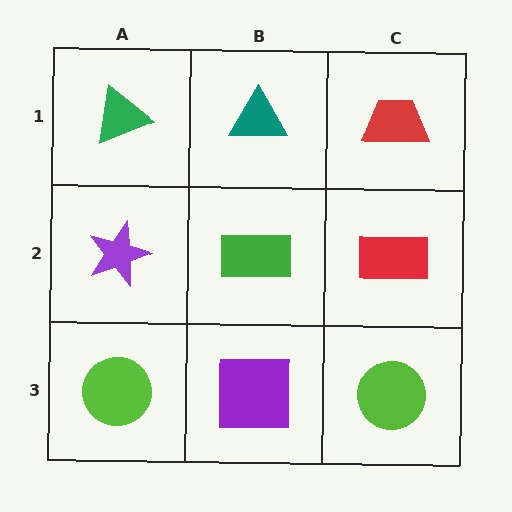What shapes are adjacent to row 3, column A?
A purple star (row 2, column A), a purple square (row 3, column B).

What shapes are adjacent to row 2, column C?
A red trapezoid (row 1, column C), a lime circle (row 3, column C), a green rectangle (row 2, column B).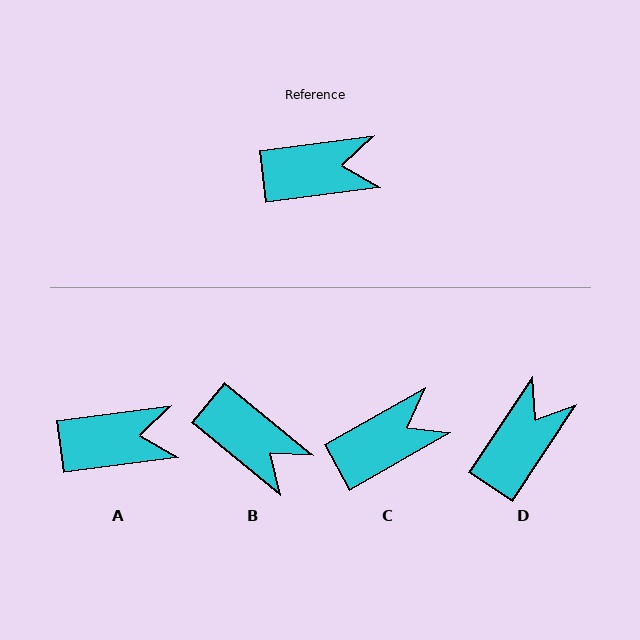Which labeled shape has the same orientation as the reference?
A.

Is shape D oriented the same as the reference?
No, it is off by about 49 degrees.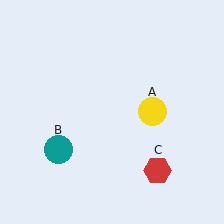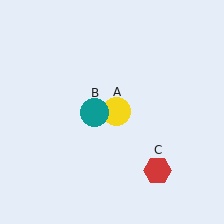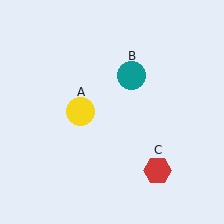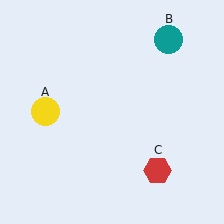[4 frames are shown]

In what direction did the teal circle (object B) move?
The teal circle (object B) moved up and to the right.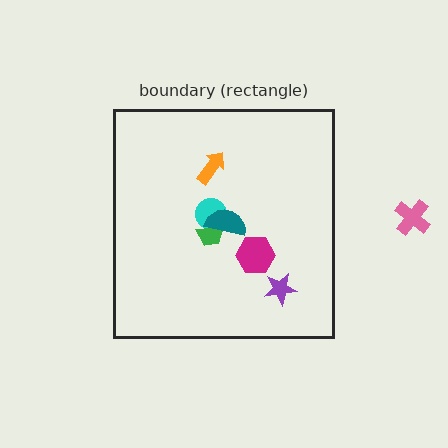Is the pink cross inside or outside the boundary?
Outside.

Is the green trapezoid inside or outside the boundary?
Inside.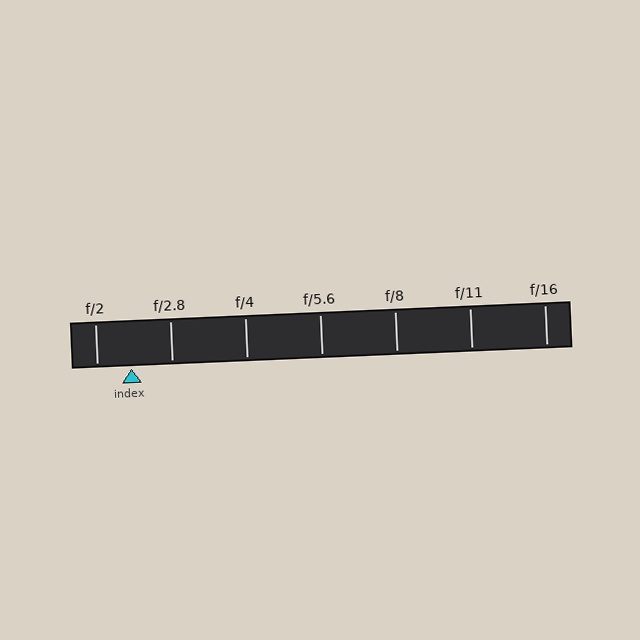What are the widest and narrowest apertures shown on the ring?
The widest aperture shown is f/2 and the narrowest is f/16.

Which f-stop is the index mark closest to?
The index mark is closest to f/2.